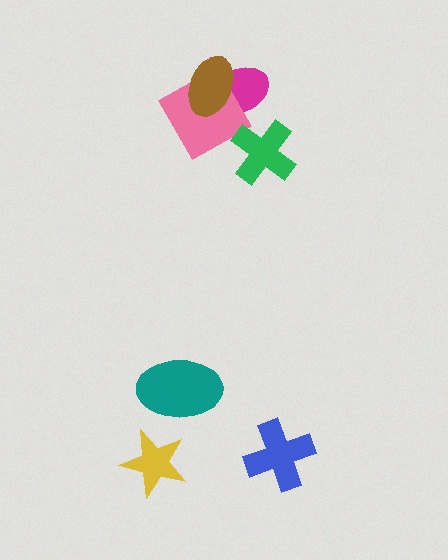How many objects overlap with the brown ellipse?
2 objects overlap with the brown ellipse.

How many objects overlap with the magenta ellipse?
2 objects overlap with the magenta ellipse.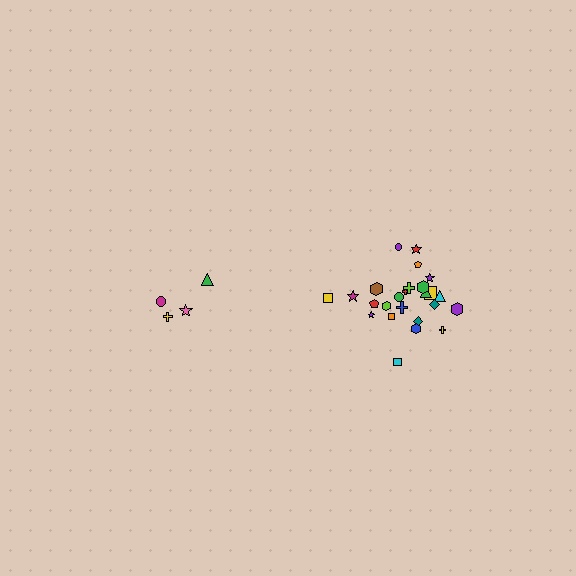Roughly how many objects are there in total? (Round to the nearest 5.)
Roughly 30 objects in total.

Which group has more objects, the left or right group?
The right group.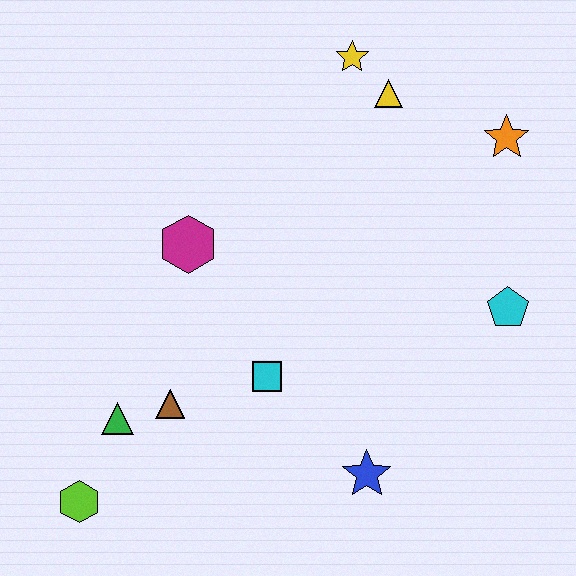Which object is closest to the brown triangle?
The green triangle is closest to the brown triangle.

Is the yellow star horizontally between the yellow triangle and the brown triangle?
Yes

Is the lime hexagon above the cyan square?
No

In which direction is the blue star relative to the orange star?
The blue star is below the orange star.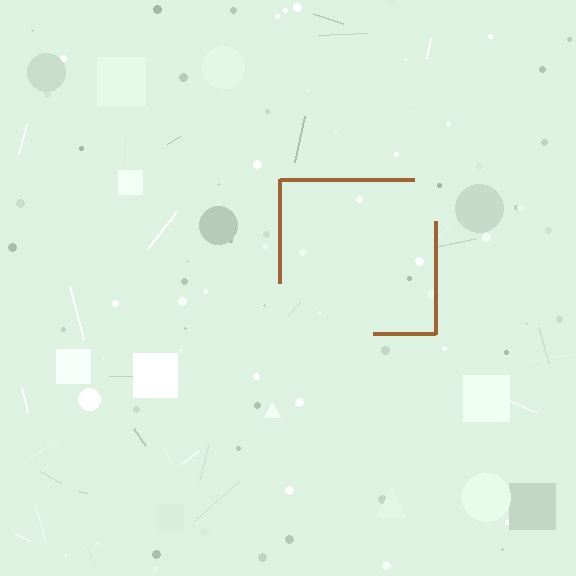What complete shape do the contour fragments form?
The contour fragments form a square.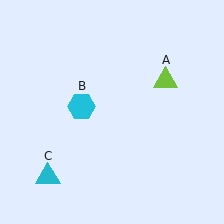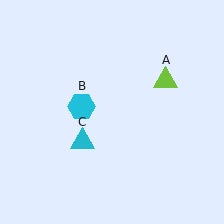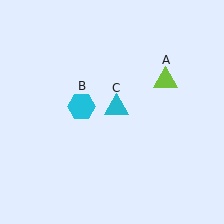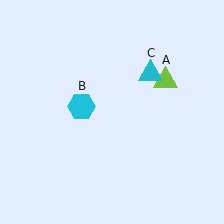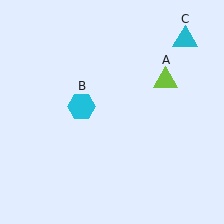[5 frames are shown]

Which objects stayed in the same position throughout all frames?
Lime triangle (object A) and cyan hexagon (object B) remained stationary.